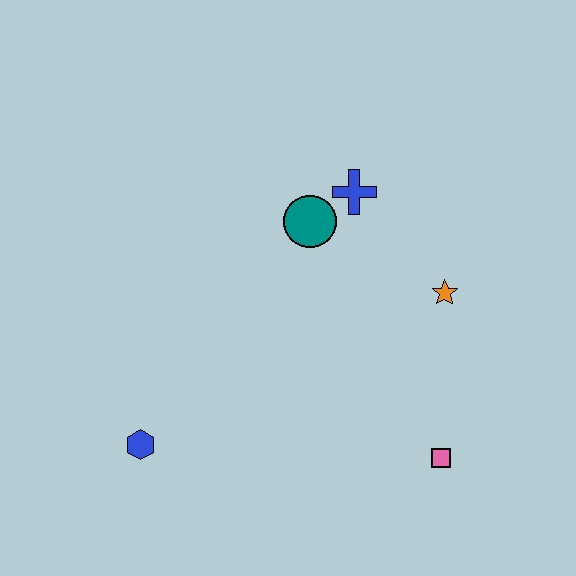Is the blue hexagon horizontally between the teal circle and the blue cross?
No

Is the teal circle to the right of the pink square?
No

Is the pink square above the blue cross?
No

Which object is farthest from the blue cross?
The blue hexagon is farthest from the blue cross.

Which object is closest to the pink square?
The orange star is closest to the pink square.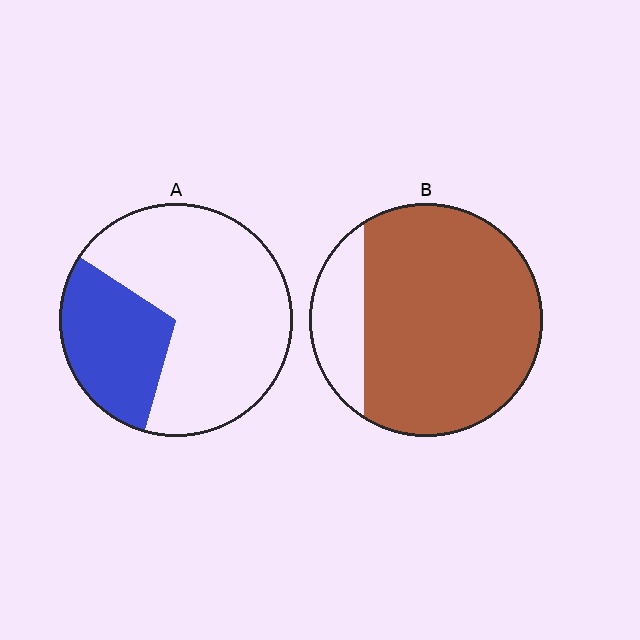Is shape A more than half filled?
No.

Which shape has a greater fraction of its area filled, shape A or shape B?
Shape B.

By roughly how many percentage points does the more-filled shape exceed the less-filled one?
By roughly 50 percentage points (B over A).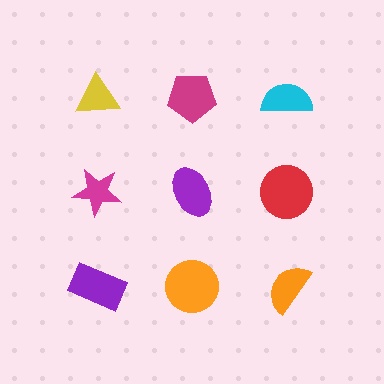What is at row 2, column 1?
A magenta star.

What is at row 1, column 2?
A magenta pentagon.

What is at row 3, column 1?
A purple rectangle.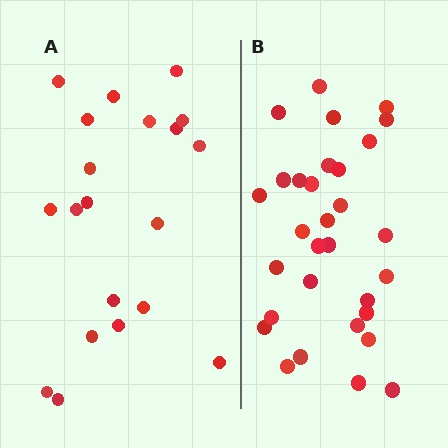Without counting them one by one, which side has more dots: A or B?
Region B (the right region) has more dots.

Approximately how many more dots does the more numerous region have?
Region B has roughly 12 or so more dots than region A.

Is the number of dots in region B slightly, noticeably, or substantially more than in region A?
Region B has substantially more. The ratio is roughly 1.6 to 1.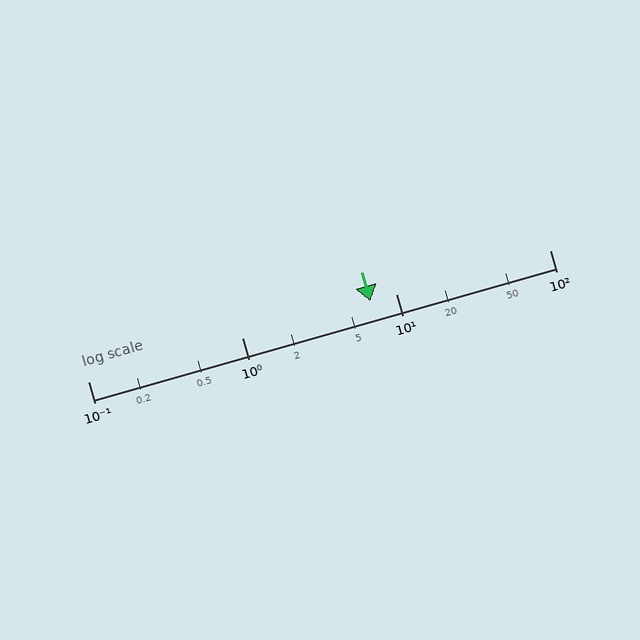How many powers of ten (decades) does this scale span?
The scale spans 3 decades, from 0.1 to 100.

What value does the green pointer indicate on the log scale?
The pointer indicates approximately 6.8.